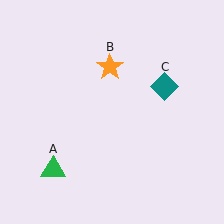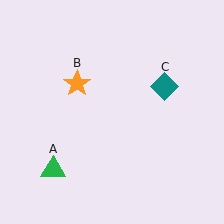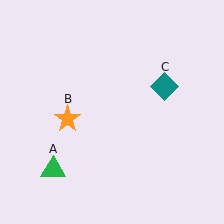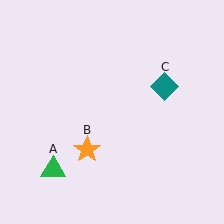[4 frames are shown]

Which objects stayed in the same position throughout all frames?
Green triangle (object A) and teal diamond (object C) remained stationary.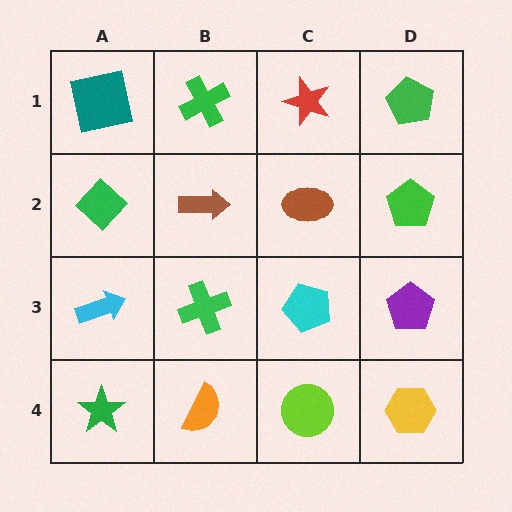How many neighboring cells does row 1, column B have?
3.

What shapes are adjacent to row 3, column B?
A brown arrow (row 2, column B), an orange semicircle (row 4, column B), a cyan arrow (row 3, column A), a cyan pentagon (row 3, column C).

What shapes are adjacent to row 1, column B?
A brown arrow (row 2, column B), a teal square (row 1, column A), a red star (row 1, column C).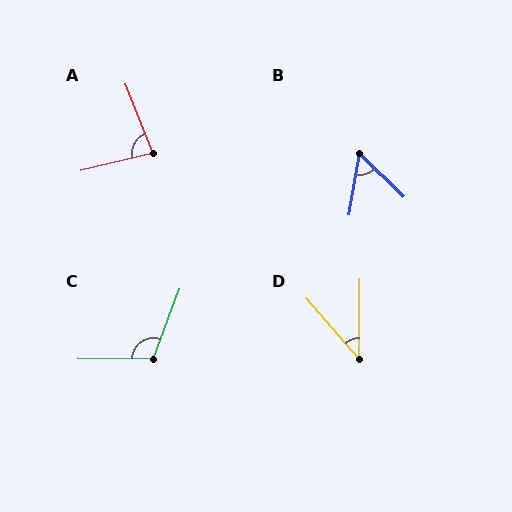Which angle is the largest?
C, at approximately 110 degrees.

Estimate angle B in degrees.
Approximately 55 degrees.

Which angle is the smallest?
D, at approximately 41 degrees.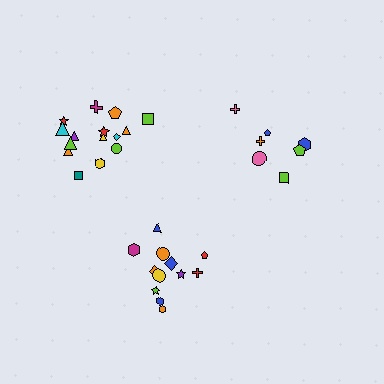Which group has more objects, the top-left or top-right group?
The top-left group.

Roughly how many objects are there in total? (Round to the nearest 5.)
Roughly 35 objects in total.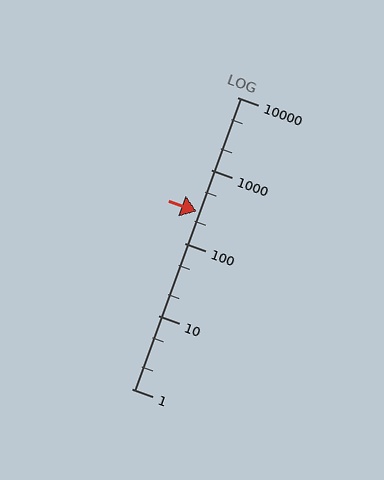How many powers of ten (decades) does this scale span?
The scale spans 4 decades, from 1 to 10000.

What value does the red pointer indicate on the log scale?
The pointer indicates approximately 270.